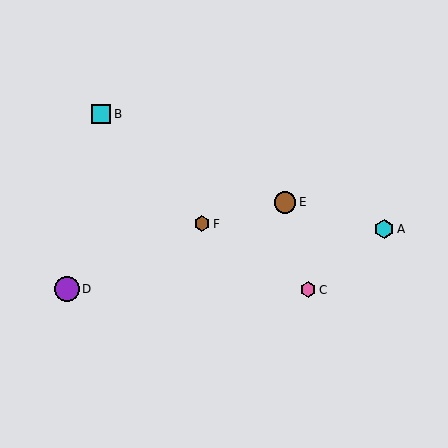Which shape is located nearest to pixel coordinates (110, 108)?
The cyan square (labeled B) at (101, 114) is nearest to that location.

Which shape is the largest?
The purple circle (labeled D) is the largest.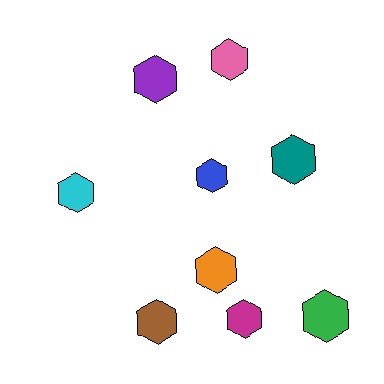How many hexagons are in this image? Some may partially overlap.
There are 9 hexagons.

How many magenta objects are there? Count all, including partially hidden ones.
There is 1 magenta object.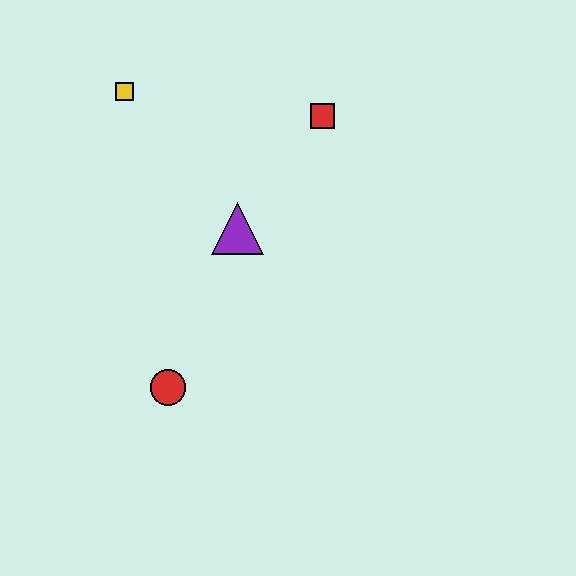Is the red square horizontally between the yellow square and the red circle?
No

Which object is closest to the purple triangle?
The red square is closest to the purple triangle.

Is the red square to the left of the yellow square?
No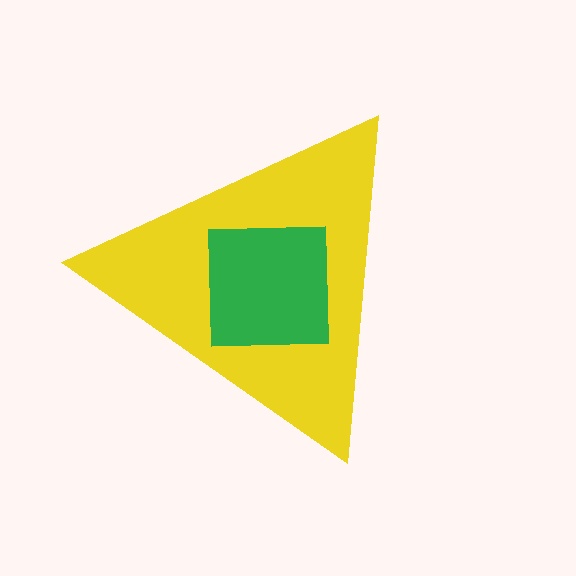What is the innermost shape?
The green square.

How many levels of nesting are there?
2.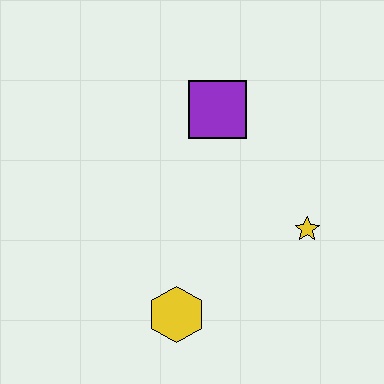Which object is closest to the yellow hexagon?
The yellow star is closest to the yellow hexagon.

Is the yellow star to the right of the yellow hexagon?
Yes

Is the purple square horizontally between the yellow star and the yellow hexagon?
Yes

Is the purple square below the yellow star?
No